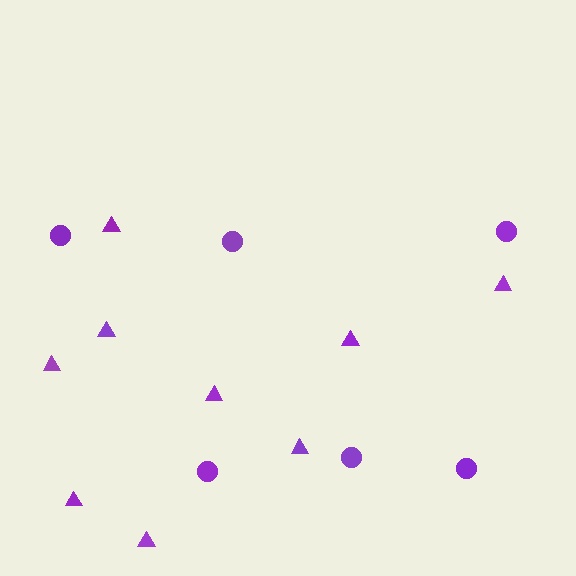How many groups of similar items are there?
There are 2 groups: one group of circles (6) and one group of triangles (9).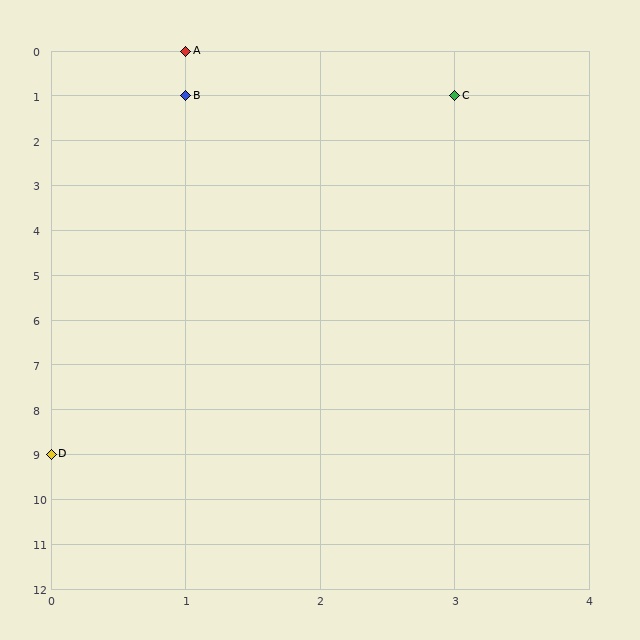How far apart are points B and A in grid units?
Points B and A are 1 row apart.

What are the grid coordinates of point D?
Point D is at grid coordinates (0, 9).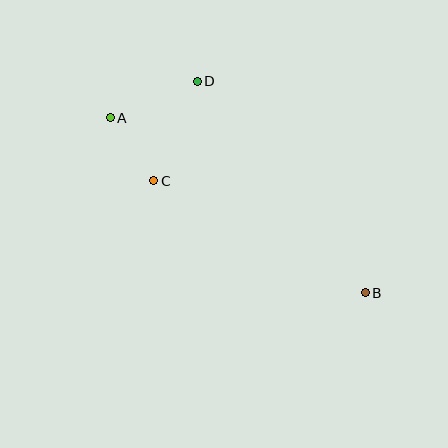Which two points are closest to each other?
Points A and C are closest to each other.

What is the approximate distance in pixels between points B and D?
The distance between B and D is approximately 270 pixels.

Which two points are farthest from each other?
Points A and B are farthest from each other.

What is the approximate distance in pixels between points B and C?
The distance between B and C is approximately 239 pixels.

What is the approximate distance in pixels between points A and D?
The distance between A and D is approximately 94 pixels.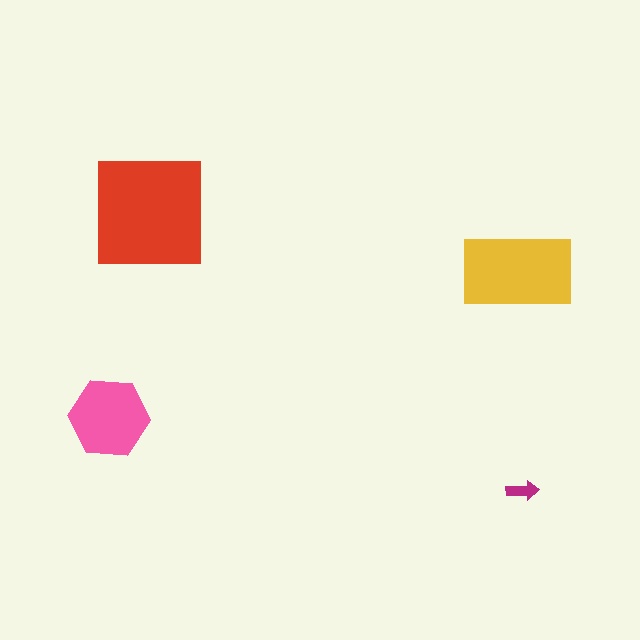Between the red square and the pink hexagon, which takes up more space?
The red square.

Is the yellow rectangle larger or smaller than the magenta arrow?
Larger.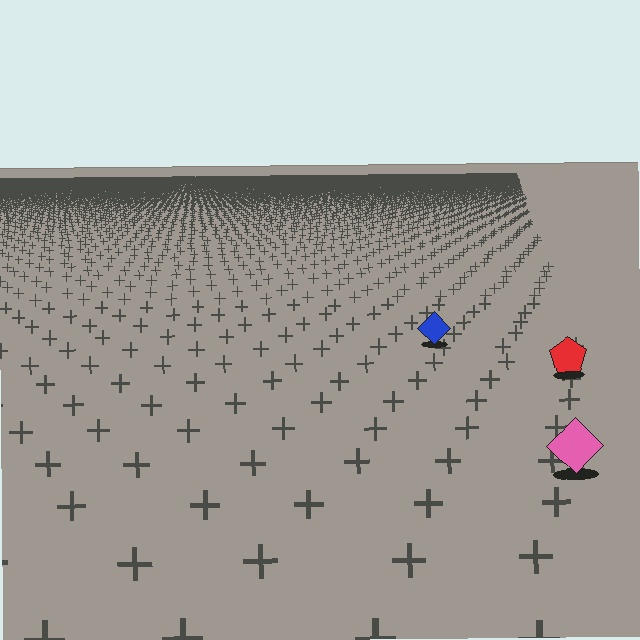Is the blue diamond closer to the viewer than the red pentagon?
No. The red pentagon is closer — you can tell from the texture gradient: the ground texture is coarser near it.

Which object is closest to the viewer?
The pink diamond is closest. The texture marks near it are larger and more spread out.